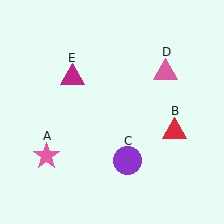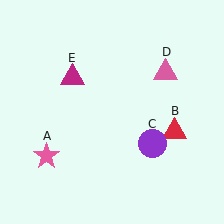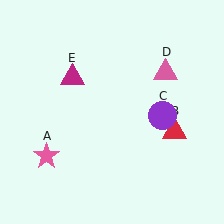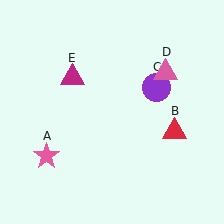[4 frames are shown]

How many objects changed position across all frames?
1 object changed position: purple circle (object C).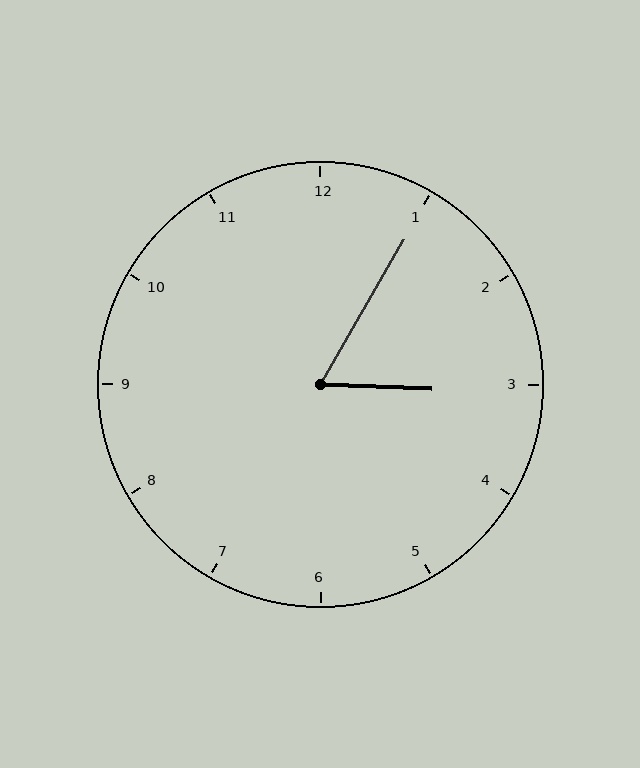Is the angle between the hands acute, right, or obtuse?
It is acute.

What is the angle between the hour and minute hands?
Approximately 62 degrees.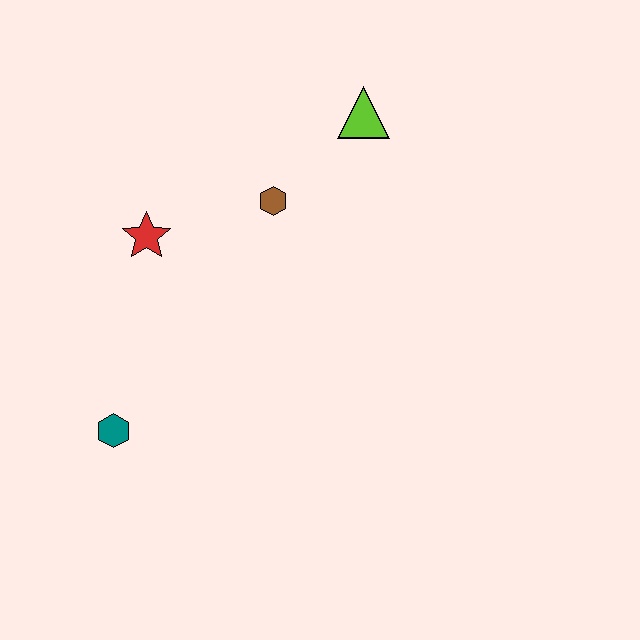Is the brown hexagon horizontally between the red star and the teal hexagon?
No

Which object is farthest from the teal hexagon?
The lime triangle is farthest from the teal hexagon.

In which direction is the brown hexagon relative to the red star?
The brown hexagon is to the right of the red star.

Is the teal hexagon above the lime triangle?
No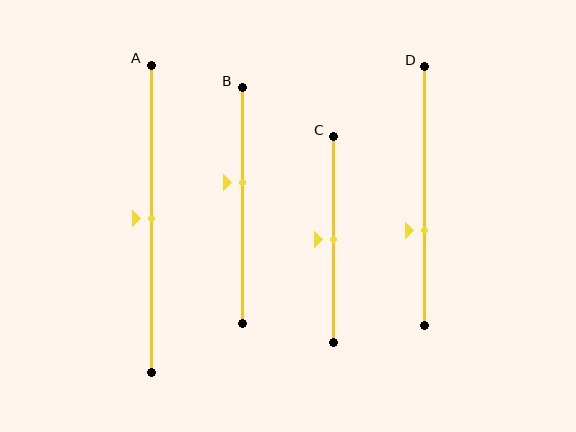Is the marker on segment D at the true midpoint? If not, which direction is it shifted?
No, the marker on segment D is shifted downward by about 13% of the segment length.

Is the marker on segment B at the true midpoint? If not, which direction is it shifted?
No, the marker on segment B is shifted upward by about 10% of the segment length.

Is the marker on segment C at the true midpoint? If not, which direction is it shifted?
Yes, the marker on segment C is at the true midpoint.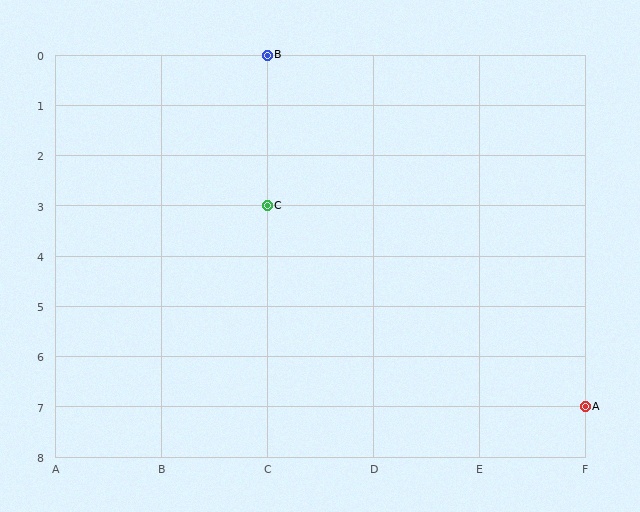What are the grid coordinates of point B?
Point B is at grid coordinates (C, 0).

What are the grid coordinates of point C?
Point C is at grid coordinates (C, 3).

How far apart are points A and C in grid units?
Points A and C are 3 columns and 4 rows apart (about 5.0 grid units diagonally).